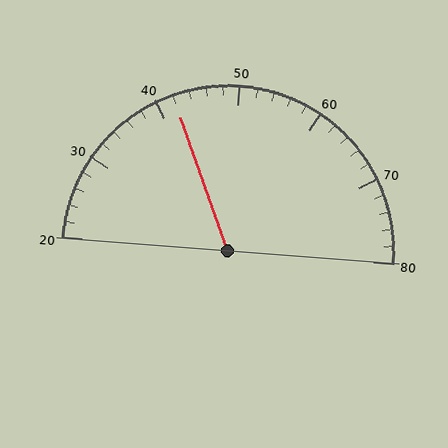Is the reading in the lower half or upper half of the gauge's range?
The reading is in the lower half of the range (20 to 80).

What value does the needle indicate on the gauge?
The needle indicates approximately 42.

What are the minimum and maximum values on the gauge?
The gauge ranges from 20 to 80.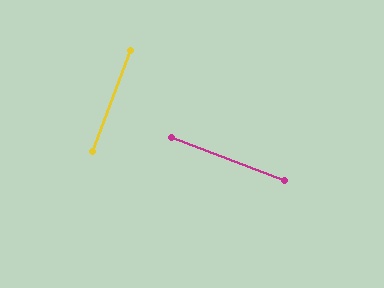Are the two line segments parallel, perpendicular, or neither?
Perpendicular — they meet at approximately 89°.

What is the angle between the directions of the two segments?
Approximately 89 degrees.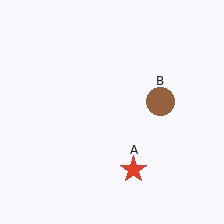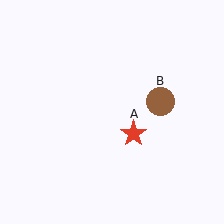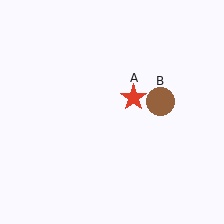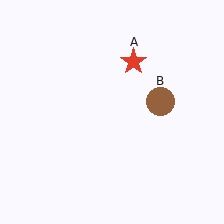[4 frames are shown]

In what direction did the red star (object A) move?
The red star (object A) moved up.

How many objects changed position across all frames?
1 object changed position: red star (object A).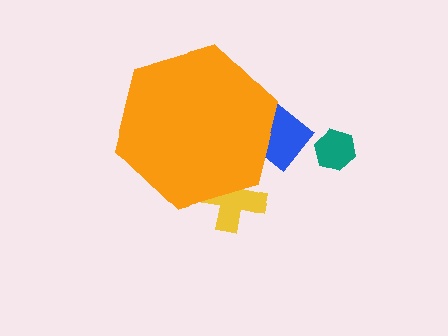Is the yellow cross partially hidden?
Yes, the yellow cross is partially hidden behind the orange hexagon.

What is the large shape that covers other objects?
An orange hexagon.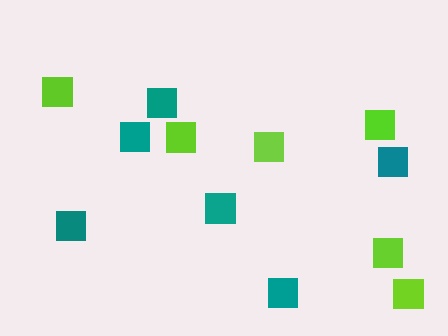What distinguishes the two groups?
There are 2 groups: one group of lime squares (6) and one group of teal squares (6).